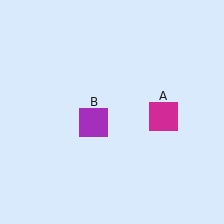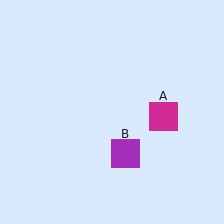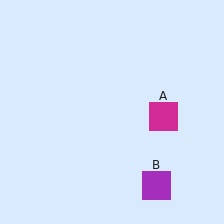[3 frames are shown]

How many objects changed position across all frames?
1 object changed position: purple square (object B).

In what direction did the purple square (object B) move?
The purple square (object B) moved down and to the right.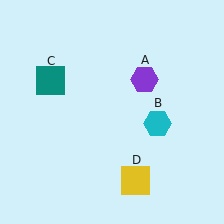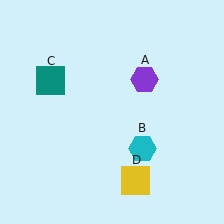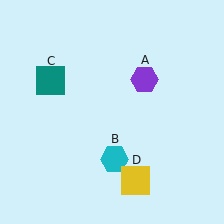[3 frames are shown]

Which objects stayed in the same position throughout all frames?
Purple hexagon (object A) and teal square (object C) and yellow square (object D) remained stationary.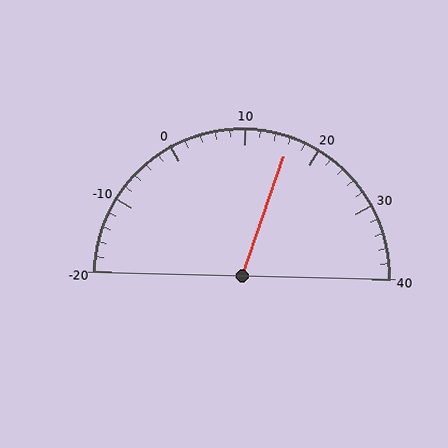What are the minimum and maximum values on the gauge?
The gauge ranges from -20 to 40.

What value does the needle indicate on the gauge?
The needle indicates approximately 16.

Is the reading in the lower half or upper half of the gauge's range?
The reading is in the upper half of the range (-20 to 40).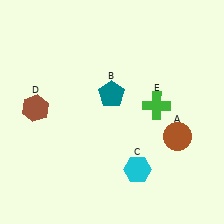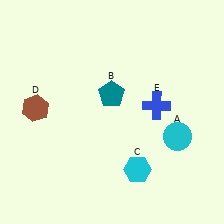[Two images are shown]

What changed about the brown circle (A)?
In Image 1, A is brown. In Image 2, it changed to cyan.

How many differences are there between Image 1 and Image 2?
There are 2 differences between the two images.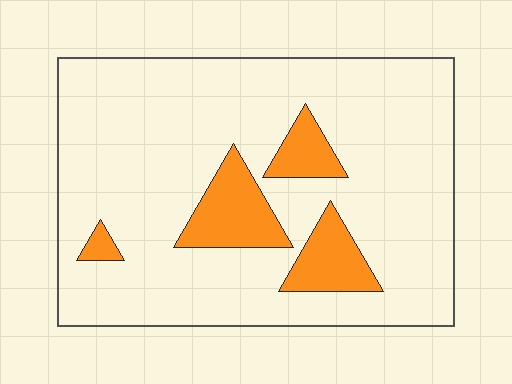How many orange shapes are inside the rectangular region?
4.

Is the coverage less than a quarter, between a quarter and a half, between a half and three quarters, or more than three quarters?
Less than a quarter.